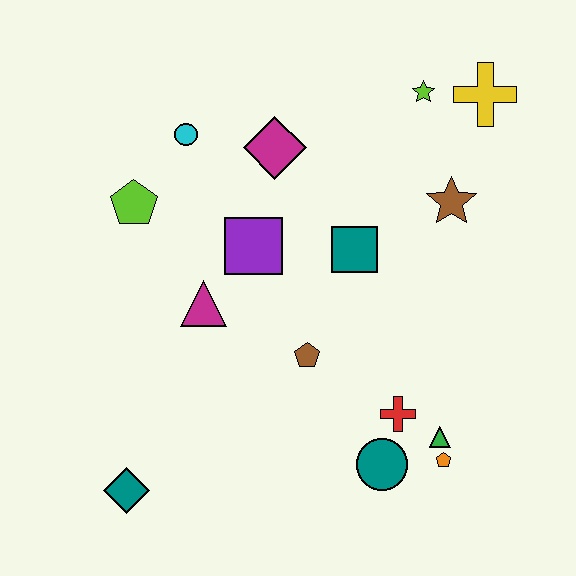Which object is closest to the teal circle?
The red cross is closest to the teal circle.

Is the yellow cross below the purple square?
No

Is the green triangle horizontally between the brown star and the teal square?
Yes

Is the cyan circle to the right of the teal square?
No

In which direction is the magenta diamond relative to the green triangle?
The magenta diamond is above the green triangle.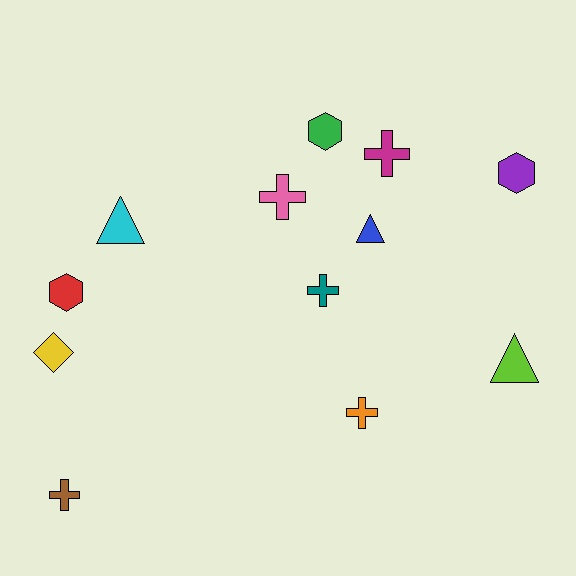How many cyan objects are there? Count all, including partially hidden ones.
There is 1 cyan object.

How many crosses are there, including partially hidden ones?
There are 5 crosses.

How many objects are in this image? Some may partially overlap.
There are 12 objects.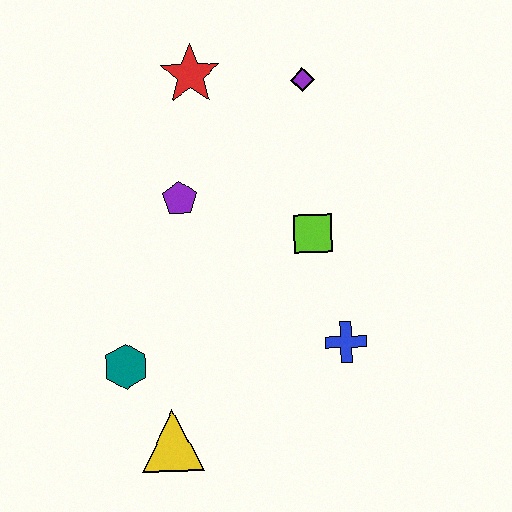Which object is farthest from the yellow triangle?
The purple diamond is farthest from the yellow triangle.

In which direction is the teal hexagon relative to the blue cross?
The teal hexagon is to the left of the blue cross.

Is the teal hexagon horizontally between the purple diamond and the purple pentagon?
No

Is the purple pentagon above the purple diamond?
No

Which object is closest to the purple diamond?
The red star is closest to the purple diamond.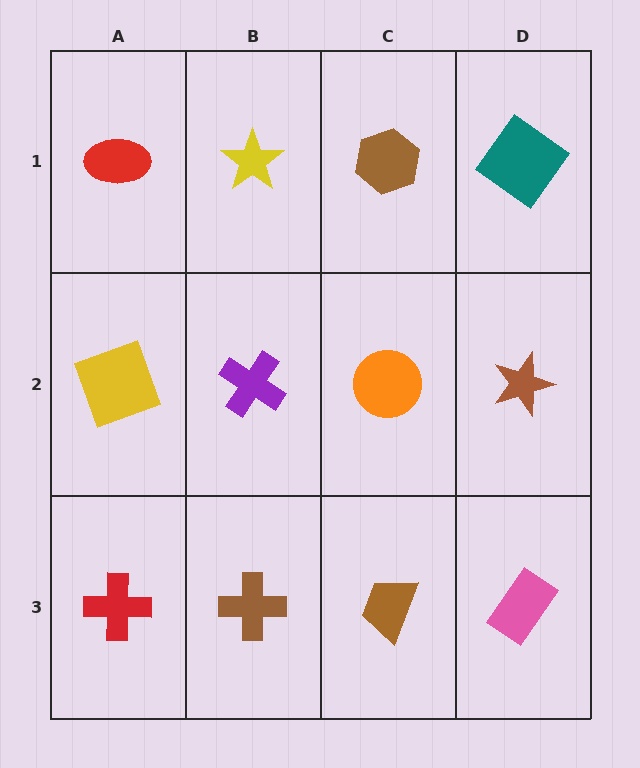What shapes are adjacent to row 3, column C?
An orange circle (row 2, column C), a brown cross (row 3, column B), a pink rectangle (row 3, column D).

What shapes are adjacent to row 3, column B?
A purple cross (row 2, column B), a red cross (row 3, column A), a brown trapezoid (row 3, column C).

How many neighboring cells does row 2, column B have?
4.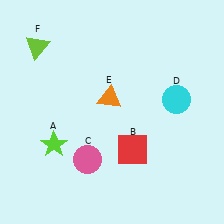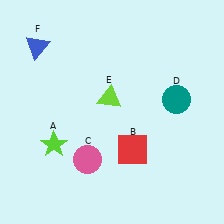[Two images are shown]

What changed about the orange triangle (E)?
In Image 1, E is orange. In Image 2, it changed to lime.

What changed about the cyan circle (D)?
In Image 1, D is cyan. In Image 2, it changed to teal.